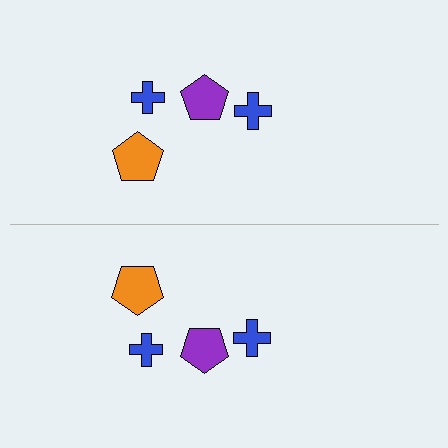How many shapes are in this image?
There are 8 shapes in this image.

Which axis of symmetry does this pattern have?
The pattern has a horizontal axis of symmetry running through the center of the image.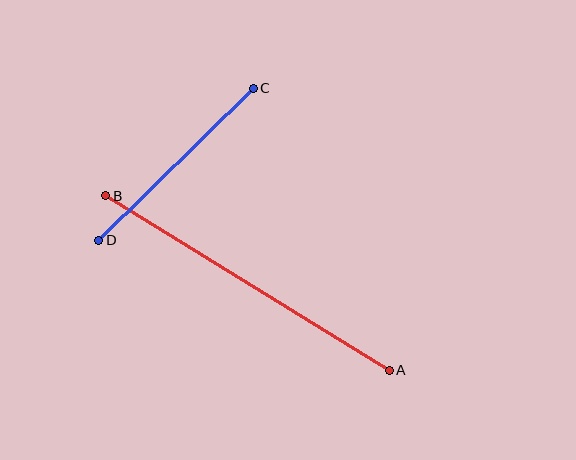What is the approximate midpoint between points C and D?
The midpoint is at approximately (176, 164) pixels.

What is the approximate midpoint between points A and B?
The midpoint is at approximately (248, 283) pixels.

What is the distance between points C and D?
The distance is approximately 217 pixels.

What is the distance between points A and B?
The distance is approximately 333 pixels.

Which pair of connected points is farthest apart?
Points A and B are farthest apart.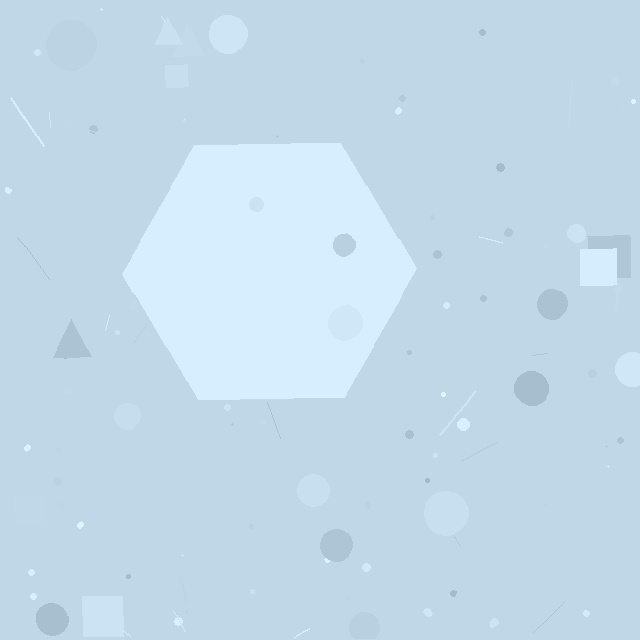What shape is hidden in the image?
A hexagon is hidden in the image.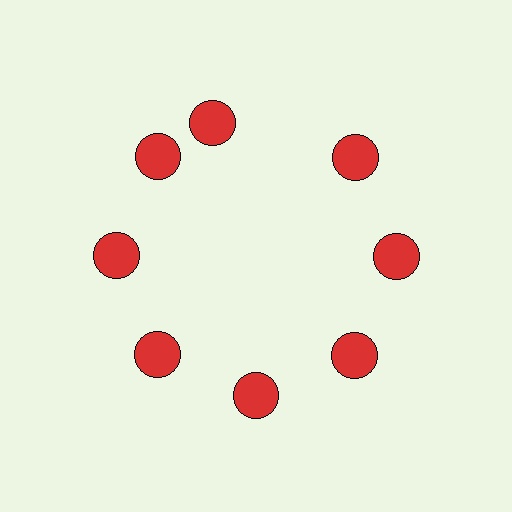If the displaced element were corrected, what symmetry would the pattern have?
It would have 8-fold rotational symmetry — the pattern would map onto itself every 45 degrees.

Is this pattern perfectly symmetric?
No. The 8 red circles are arranged in a ring, but one element near the 12 o'clock position is rotated out of alignment along the ring, breaking the 8-fold rotational symmetry.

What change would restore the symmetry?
The symmetry would be restored by rotating it back into even spacing with its neighbors so that all 8 circles sit at equal angles and equal distance from the center.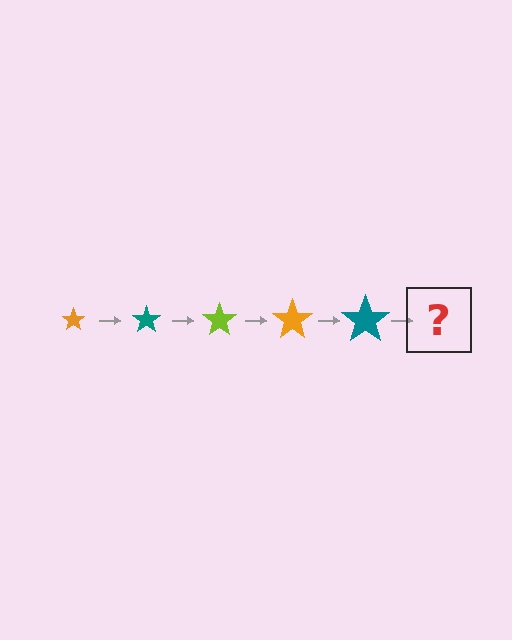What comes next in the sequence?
The next element should be a lime star, larger than the previous one.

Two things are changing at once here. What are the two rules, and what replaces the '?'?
The two rules are that the star grows larger each step and the color cycles through orange, teal, and lime. The '?' should be a lime star, larger than the previous one.